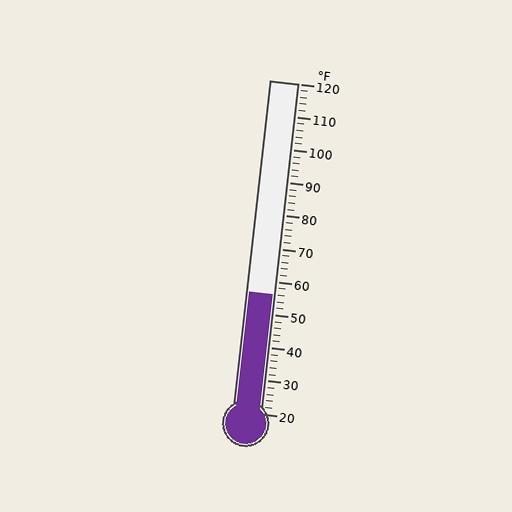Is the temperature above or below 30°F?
The temperature is above 30°F.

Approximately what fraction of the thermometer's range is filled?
The thermometer is filled to approximately 35% of its range.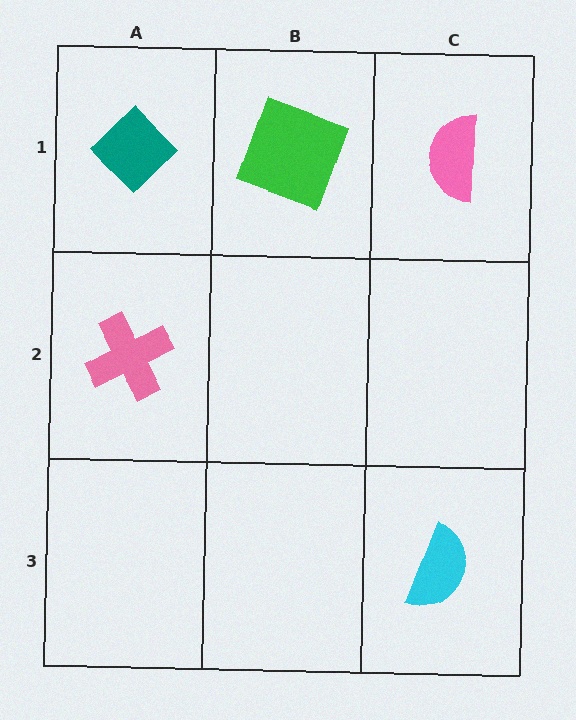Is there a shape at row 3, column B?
No, that cell is empty.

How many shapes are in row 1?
3 shapes.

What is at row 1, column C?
A pink semicircle.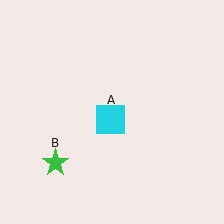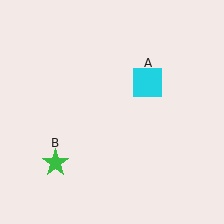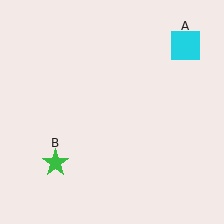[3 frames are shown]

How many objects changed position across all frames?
1 object changed position: cyan square (object A).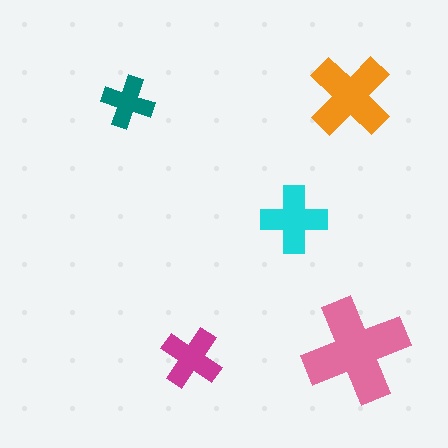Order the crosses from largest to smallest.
the pink one, the orange one, the cyan one, the magenta one, the teal one.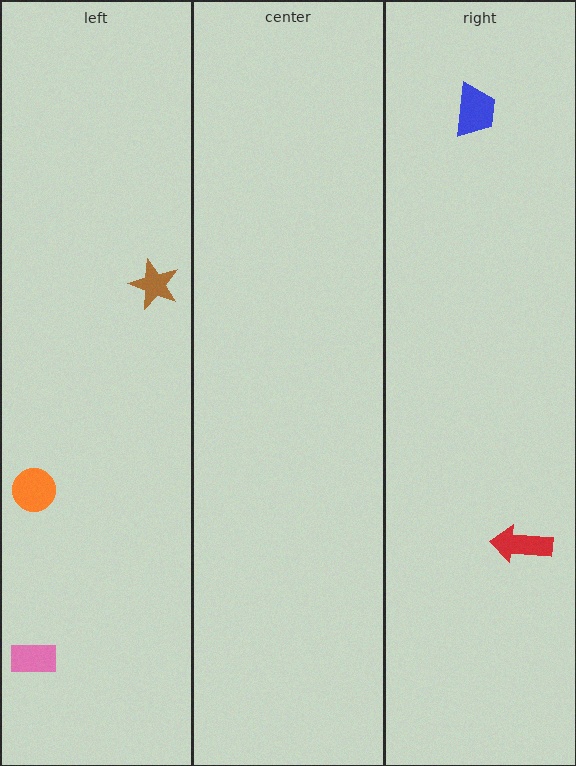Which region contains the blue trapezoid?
The right region.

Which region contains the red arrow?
The right region.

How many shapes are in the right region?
2.